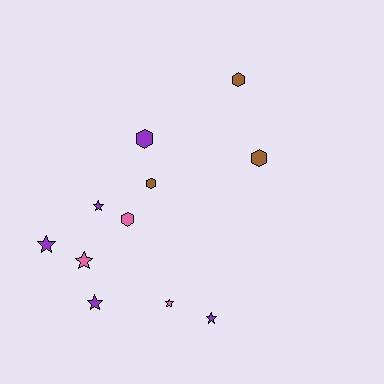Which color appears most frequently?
Purple, with 5 objects.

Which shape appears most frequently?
Star, with 6 objects.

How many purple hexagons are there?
There is 1 purple hexagon.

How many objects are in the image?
There are 11 objects.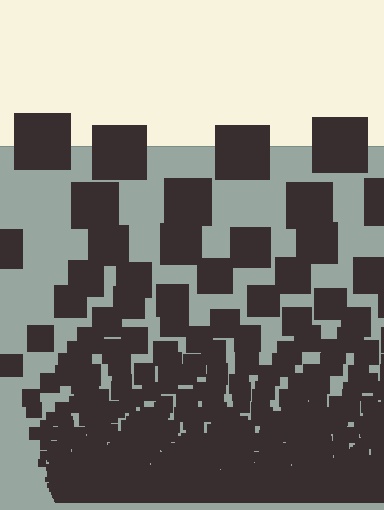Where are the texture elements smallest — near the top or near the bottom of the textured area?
Near the bottom.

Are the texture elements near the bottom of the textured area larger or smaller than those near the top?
Smaller. The gradient is inverted — elements near the bottom are smaller and denser.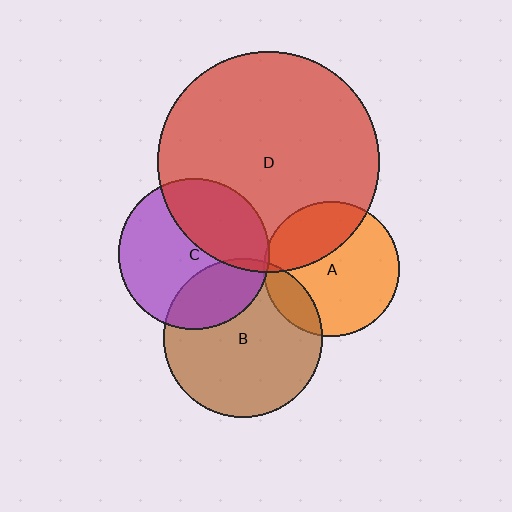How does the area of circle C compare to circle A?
Approximately 1.3 times.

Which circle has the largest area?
Circle D (red).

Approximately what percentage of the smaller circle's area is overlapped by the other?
Approximately 30%.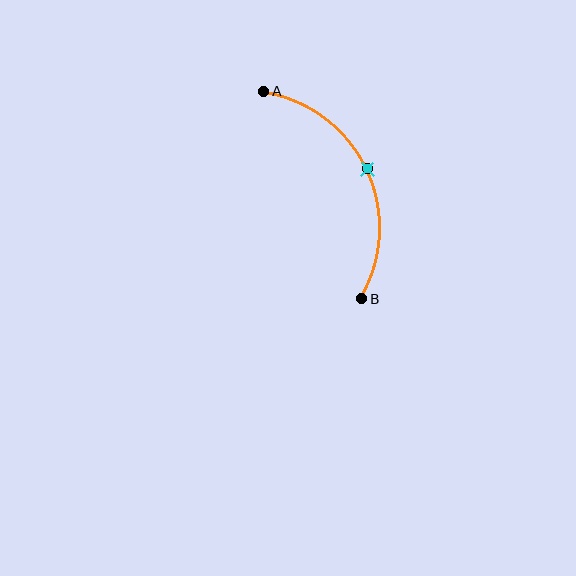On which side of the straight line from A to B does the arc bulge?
The arc bulges to the right of the straight line connecting A and B.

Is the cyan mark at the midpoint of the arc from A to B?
Yes. The cyan mark lies on the arc at equal arc-length from both A and B — it is the arc midpoint.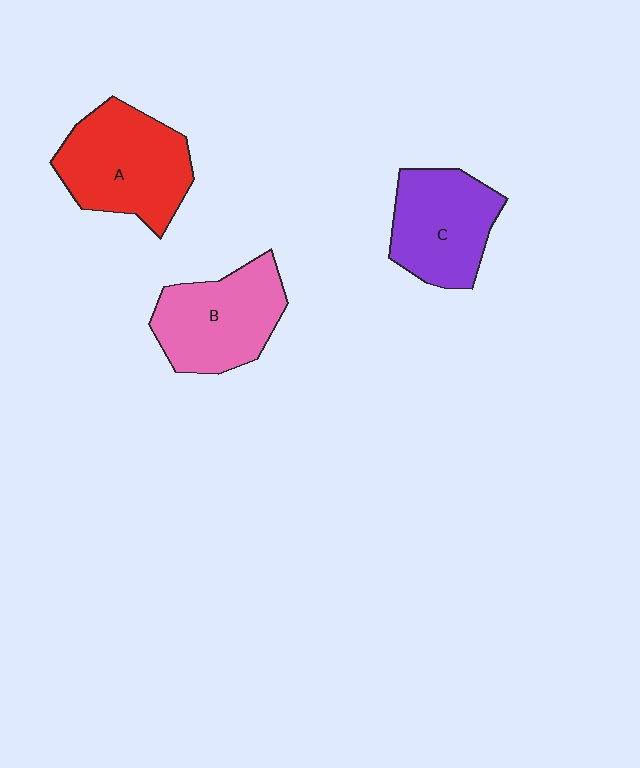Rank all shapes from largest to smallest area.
From largest to smallest: A (red), B (pink), C (purple).